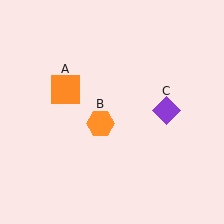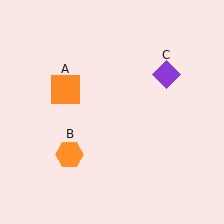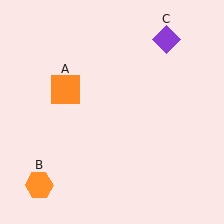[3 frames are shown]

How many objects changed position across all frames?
2 objects changed position: orange hexagon (object B), purple diamond (object C).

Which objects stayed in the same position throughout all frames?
Orange square (object A) remained stationary.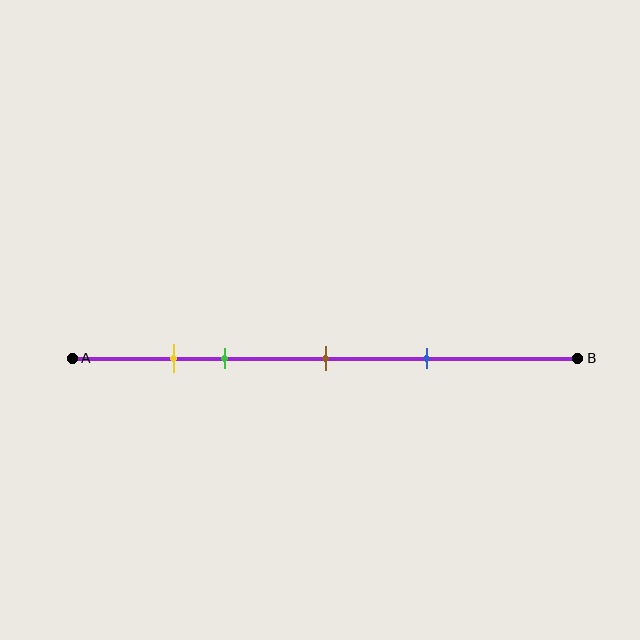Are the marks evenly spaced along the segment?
No, the marks are not evenly spaced.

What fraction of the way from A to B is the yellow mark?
The yellow mark is approximately 20% (0.2) of the way from A to B.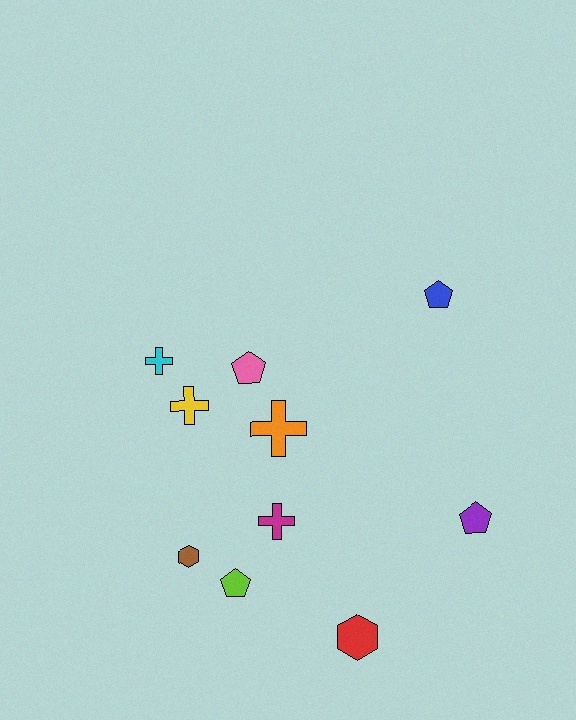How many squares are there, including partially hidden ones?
There are no squares.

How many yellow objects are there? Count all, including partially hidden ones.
There is 1 yellow object.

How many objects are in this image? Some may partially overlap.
There are 10 objects.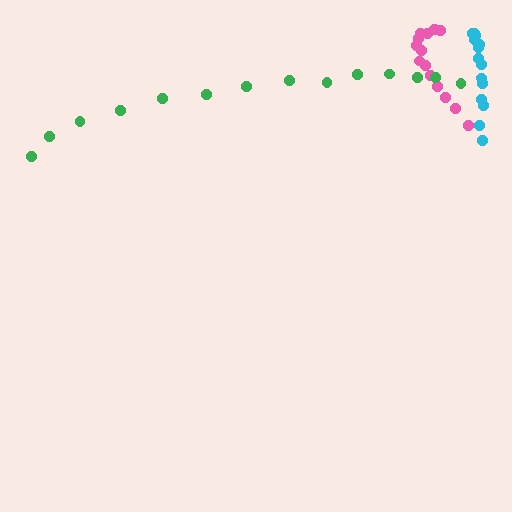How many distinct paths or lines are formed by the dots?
There are 3 distinct paths.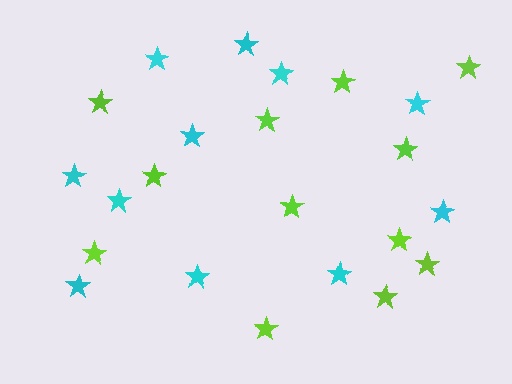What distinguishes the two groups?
There are 2 groups: one group of cyan stars (11) and one group of lime stars (12).